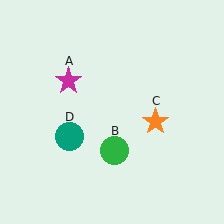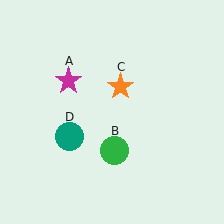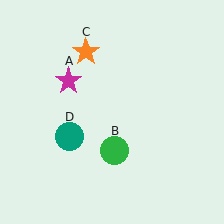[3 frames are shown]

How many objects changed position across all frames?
1 object changed position: orange star (object C).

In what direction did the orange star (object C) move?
The orange star (object C) moved up and to the left.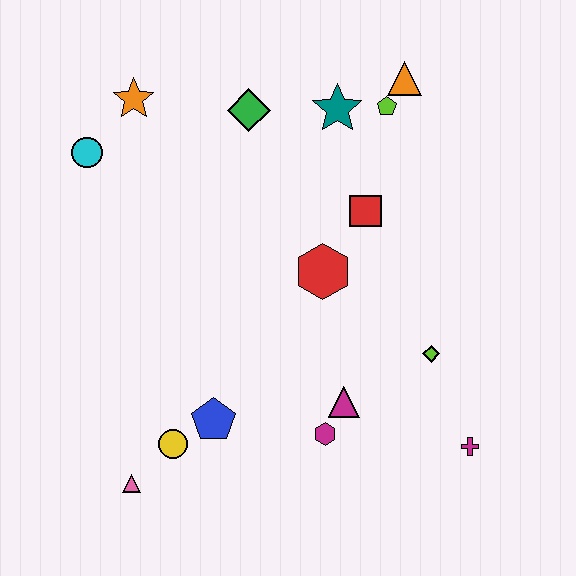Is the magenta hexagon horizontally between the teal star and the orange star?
Yes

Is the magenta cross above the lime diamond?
No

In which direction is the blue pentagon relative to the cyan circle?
The blue pentagon is below the cyan circle.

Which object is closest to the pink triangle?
The yellow circle is closest to the pink triangle.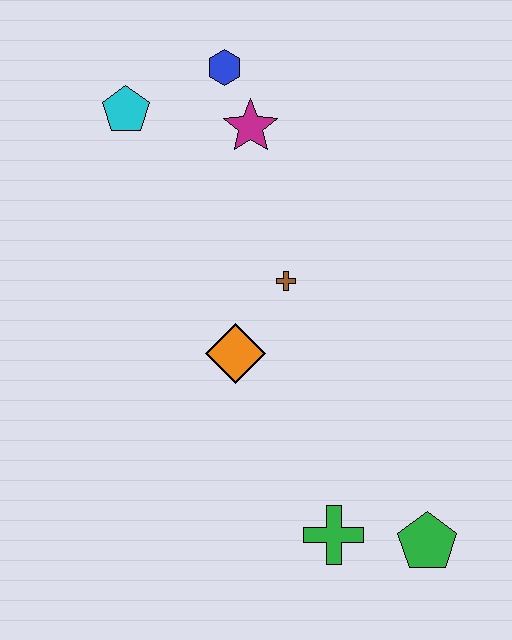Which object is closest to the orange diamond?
The brown cross is closest to the orange diamond.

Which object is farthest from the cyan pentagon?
The green pentagon is farthest from the cyan pentagon.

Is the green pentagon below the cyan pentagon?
Yes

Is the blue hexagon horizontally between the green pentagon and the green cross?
No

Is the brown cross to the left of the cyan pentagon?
No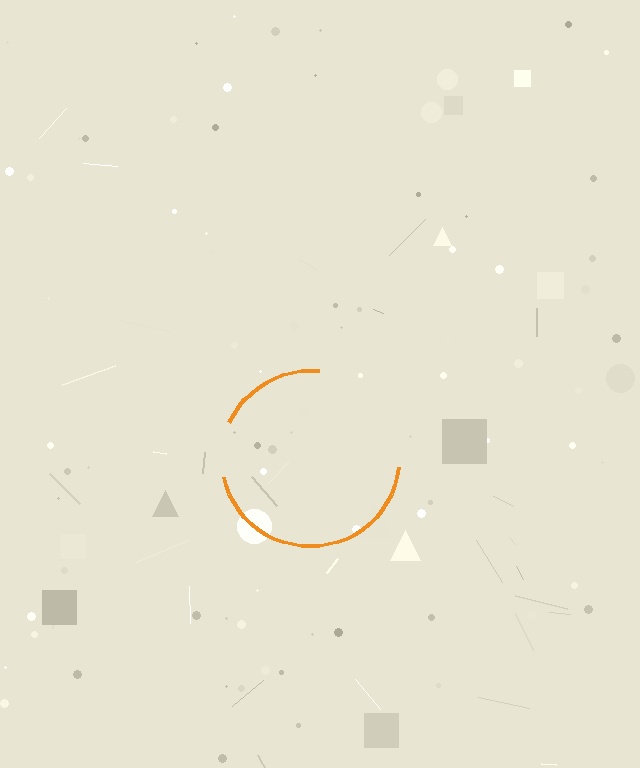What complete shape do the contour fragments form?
The contour fragments form a circle.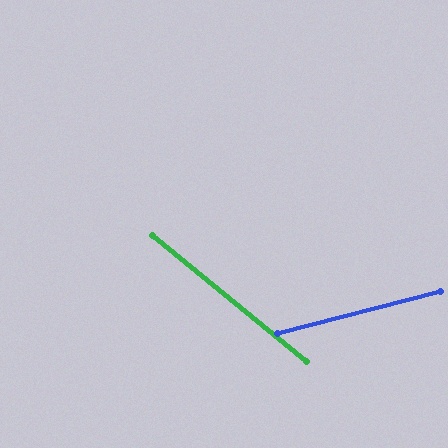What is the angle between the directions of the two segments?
Approximately 54 degrees.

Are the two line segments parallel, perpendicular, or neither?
Neither parallel nor perpendicular — they differ by about 54°.